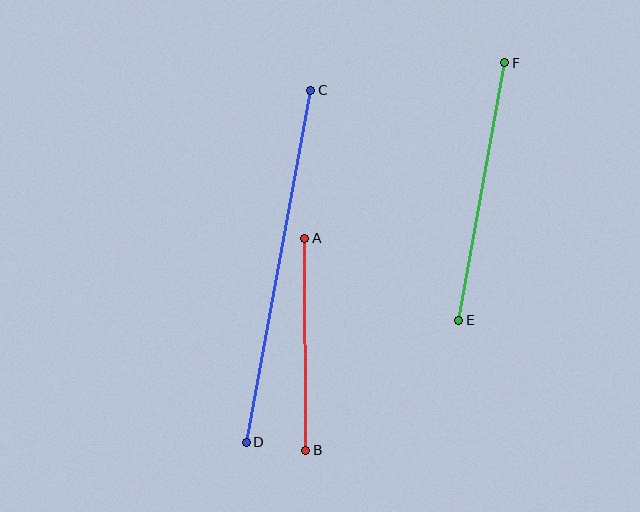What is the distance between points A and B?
The distance is approximately 212 pixels.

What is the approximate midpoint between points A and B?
The midpoint is at approximately (305, 344) pixels.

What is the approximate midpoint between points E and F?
The midpoint is at approximately (482, 191) pixels.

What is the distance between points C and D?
The distance is approximately 358 pixels.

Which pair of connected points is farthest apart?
Points C and D are farthest apart.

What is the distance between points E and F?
The distance is approximately 262 pixels.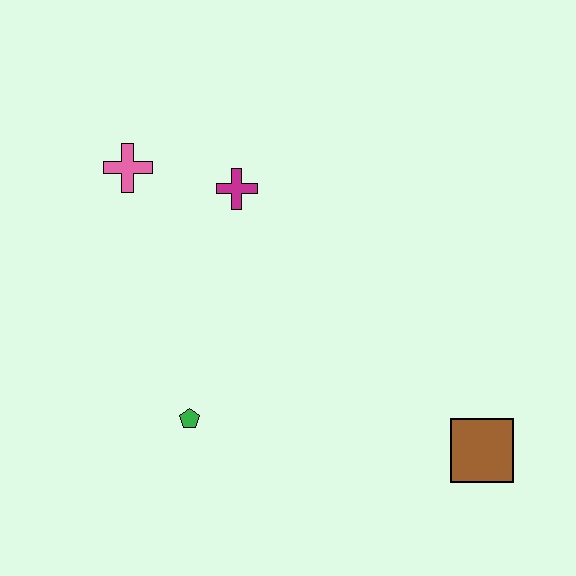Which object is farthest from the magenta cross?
The brown square is farthest from the magenta cross.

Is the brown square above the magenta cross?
No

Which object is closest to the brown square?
The green pentagon is closest to the brown square.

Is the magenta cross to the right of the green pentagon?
Yes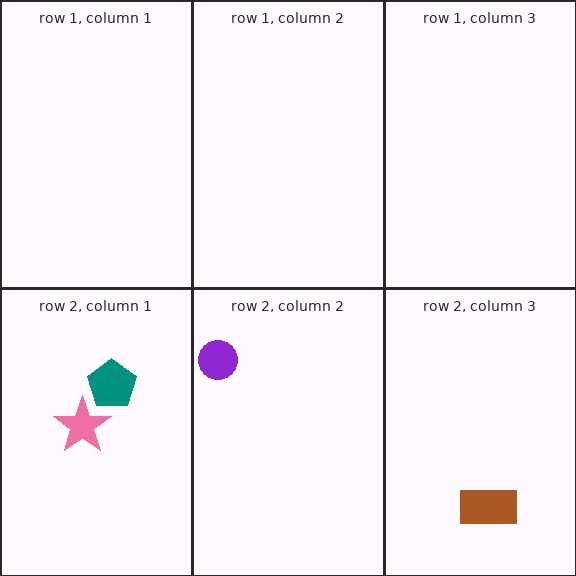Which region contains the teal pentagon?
The row 2, column 1 region.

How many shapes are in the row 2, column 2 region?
1.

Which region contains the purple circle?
The row 2, column 2 region.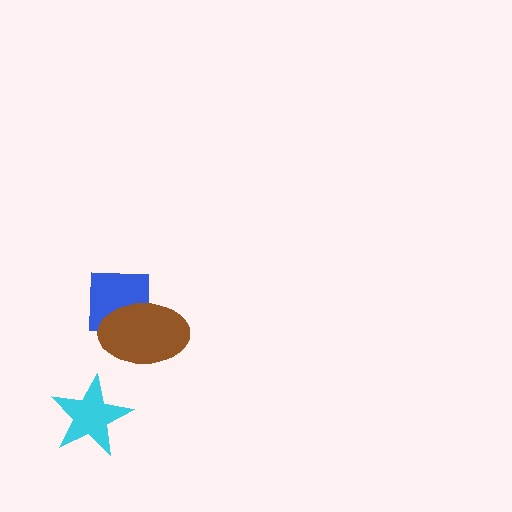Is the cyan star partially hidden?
No, no other shape covers it.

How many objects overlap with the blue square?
1 object overlaps with the blue square.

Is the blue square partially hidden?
Yes, it is partially covered by another shape.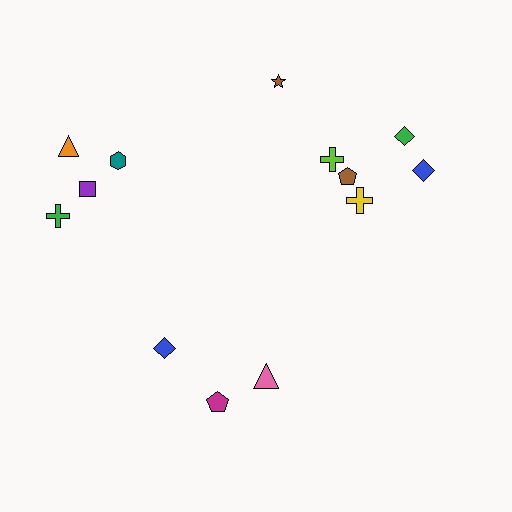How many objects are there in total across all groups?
There are 13 objects.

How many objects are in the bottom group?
There are 3 objects.